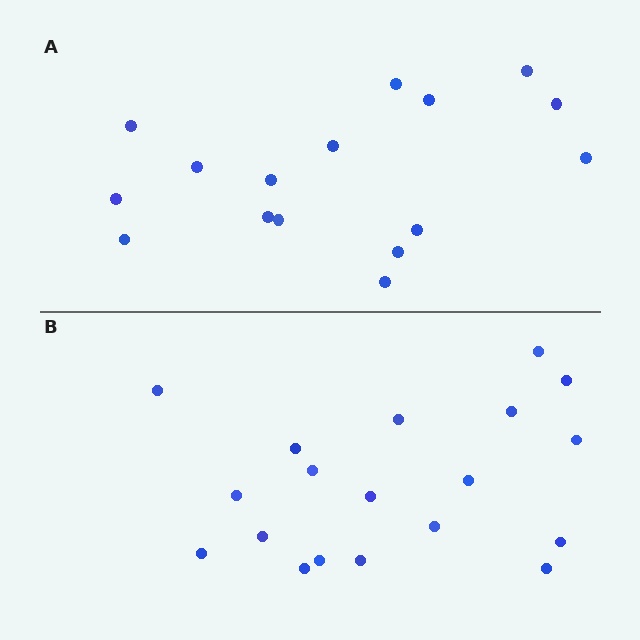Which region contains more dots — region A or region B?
Region B (the bottom region) has more dots.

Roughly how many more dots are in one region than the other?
Region B has just a few more — roughly 2 or 3 more dots than region A.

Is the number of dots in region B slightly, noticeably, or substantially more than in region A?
Region B has only slightly more — the two regions are fairly close. The ratio is roughly 1.2 to 1.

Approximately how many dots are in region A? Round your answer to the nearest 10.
About 20 dots. (The exact count is 16, which rounds to 20.)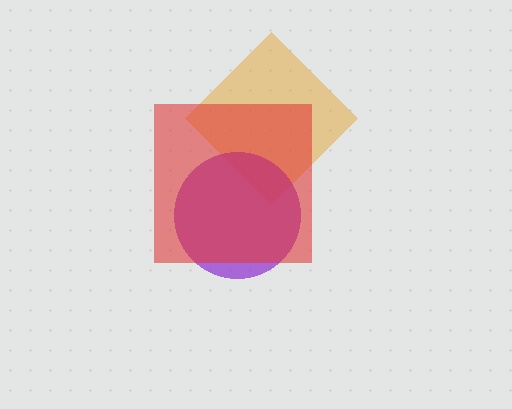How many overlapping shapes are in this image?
There are 3 overlapping shapes in the image.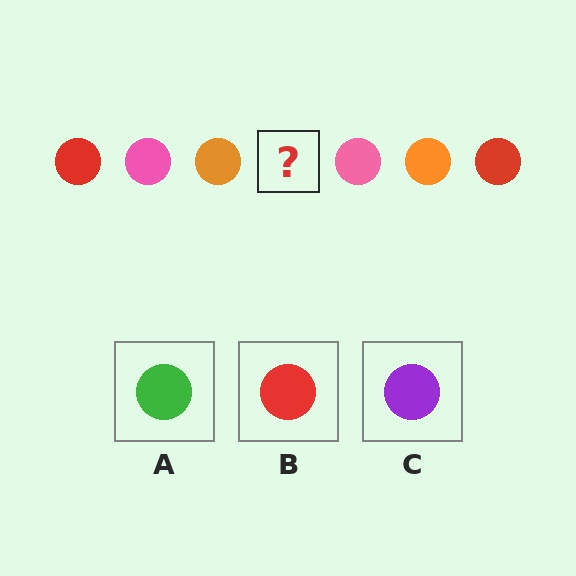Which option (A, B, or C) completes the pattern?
B.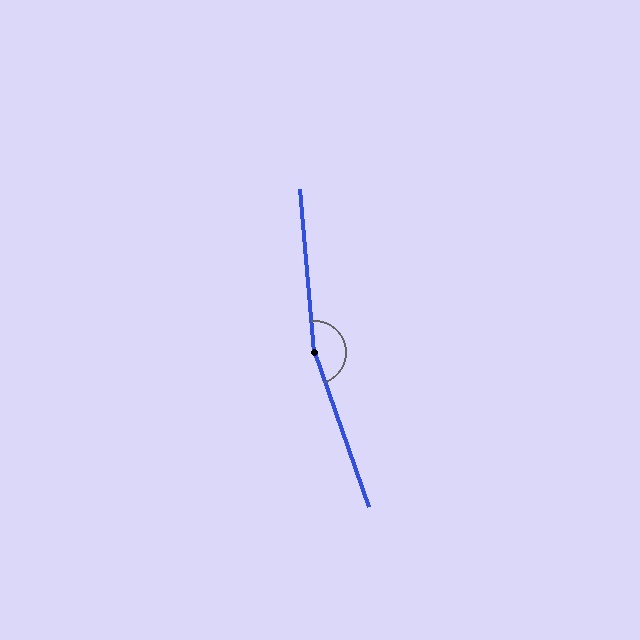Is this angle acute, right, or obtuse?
It is obtuse.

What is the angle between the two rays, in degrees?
Approximately 165 degrees.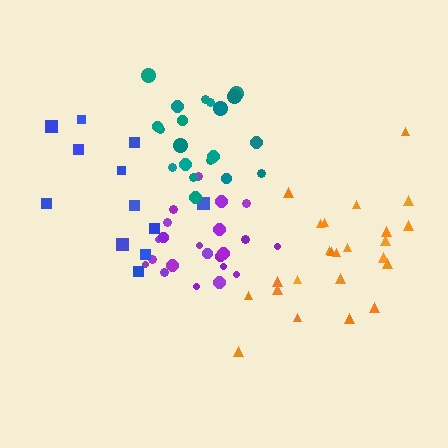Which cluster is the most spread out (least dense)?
Blue.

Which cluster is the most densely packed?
Purple.